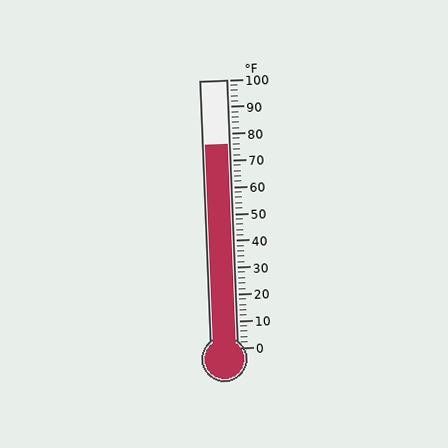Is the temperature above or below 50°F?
The temperature is above 50°F.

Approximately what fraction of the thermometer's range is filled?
The thermometer is filled to approximately 75% of its range.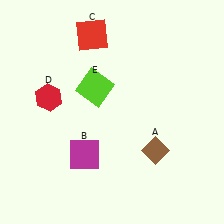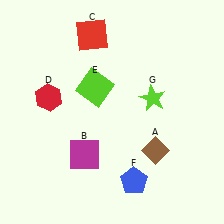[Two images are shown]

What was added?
A blue pentagon (F), a lime star (G) were added in Image 2.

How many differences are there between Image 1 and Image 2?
There are 2 differences between the two images.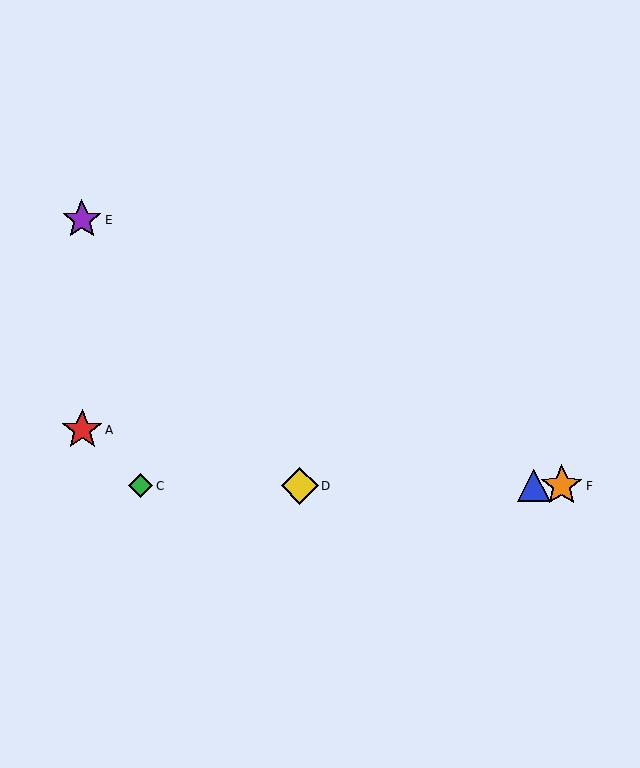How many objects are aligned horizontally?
4 objects (B, C, D, F) are aligned horizontally.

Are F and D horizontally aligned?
Yes, both are at y≈486.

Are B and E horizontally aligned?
No, B is at y≈486 and E is at y≈220.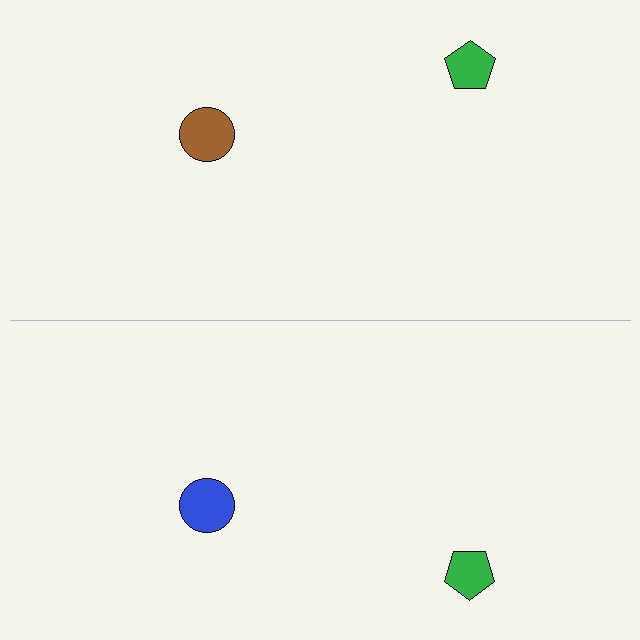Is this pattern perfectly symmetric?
No, the pattern is not perfectly symmetric. The blue circle on the bottom side breaks the symmetry — its mirror counterpart is brown.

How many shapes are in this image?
There are 4 shapes in this image.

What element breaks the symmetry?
The blue circle on the bottom side breaks the symmetry — its mirror counterpart is brown.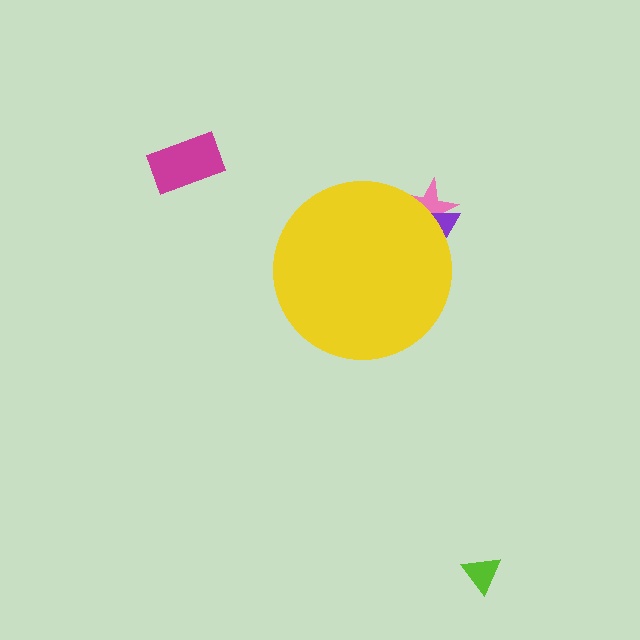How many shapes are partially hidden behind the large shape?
2 shapes are partially hidden.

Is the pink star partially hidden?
Yes, the pink star is partially hidden behind the yellow circle.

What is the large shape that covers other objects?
A yellow circle.